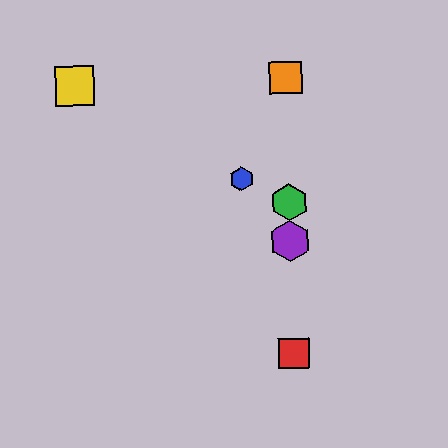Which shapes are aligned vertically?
The red square, the green hexagon, the purple hexagon, the orange square are aligned vertically.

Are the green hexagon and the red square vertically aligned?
Yes, both are at x≈289.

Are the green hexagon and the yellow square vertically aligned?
No, the green hexagon is at x≈289 and the yellow square is at x≈75.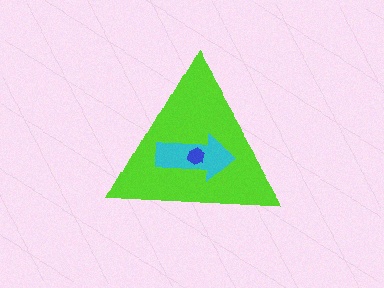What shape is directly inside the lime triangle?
The cyan arrow.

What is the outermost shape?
The lime triangle.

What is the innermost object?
The blue hexagon.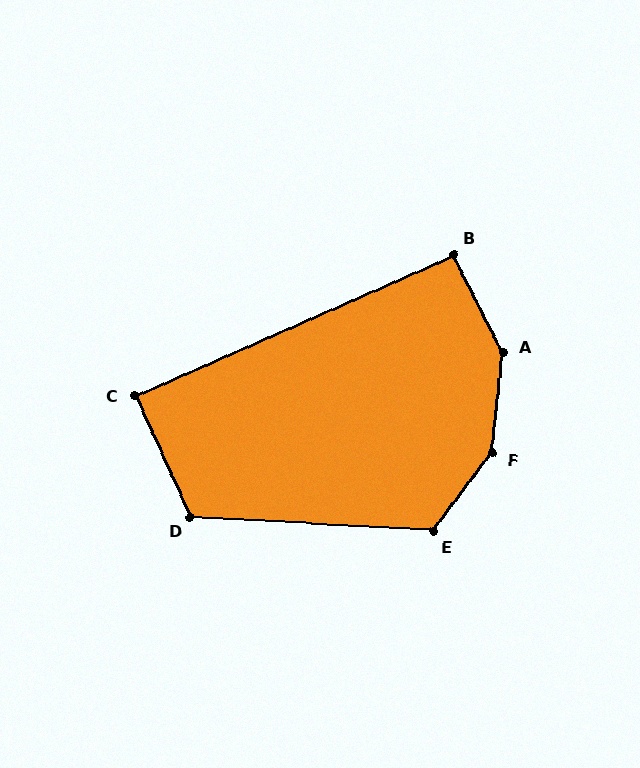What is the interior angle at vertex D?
Approximately 118 degrees (obtuse).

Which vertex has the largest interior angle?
F, at approximately 149 degrees.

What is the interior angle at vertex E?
Approximately 124 degrees (obtuse).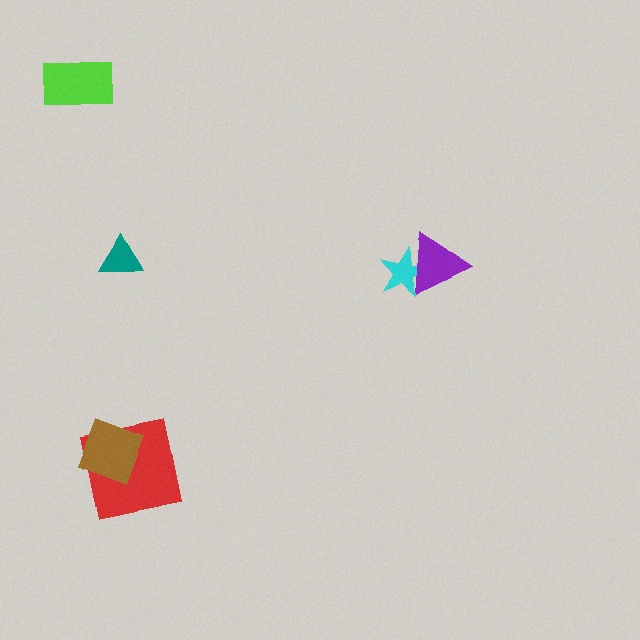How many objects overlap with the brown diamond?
1 object overlaps with the brown diamond.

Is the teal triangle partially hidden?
No, no other shape covers it.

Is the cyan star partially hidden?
Yes, it is partially covered by another shape.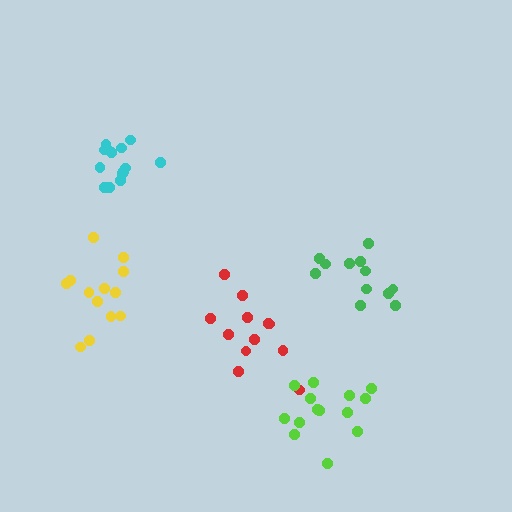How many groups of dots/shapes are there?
There are 5 groups.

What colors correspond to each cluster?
The clusters are colored: cyan, red, green, yellow, lime.